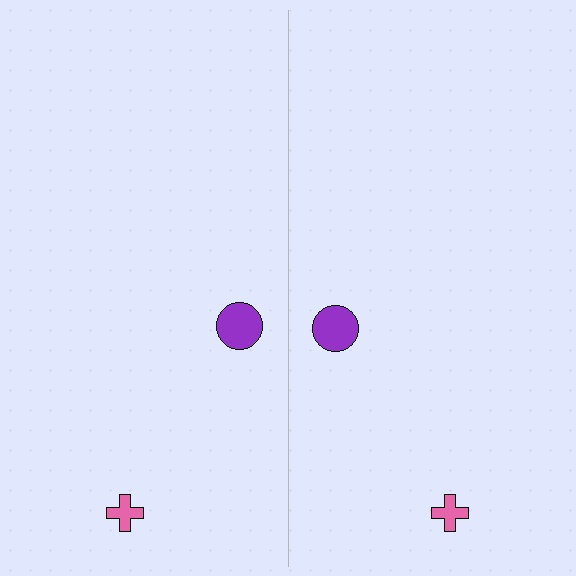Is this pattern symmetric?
Yes, this pattern has bilateral (reflection) symmetry.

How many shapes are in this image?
There are 4 shapes in this image.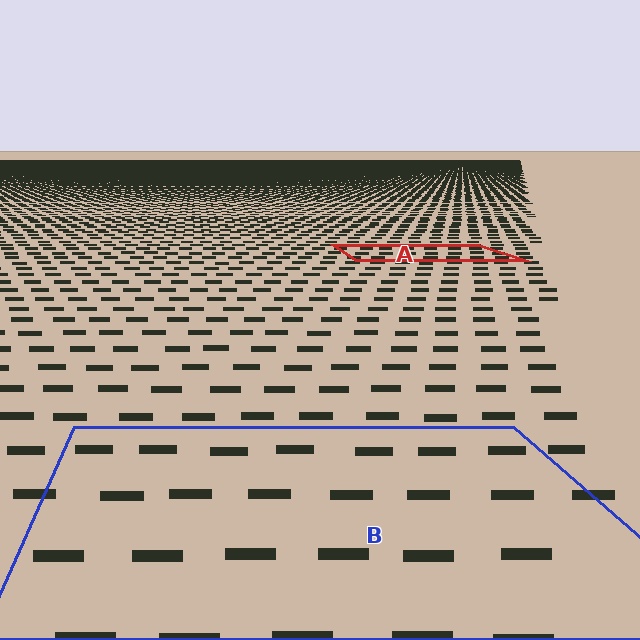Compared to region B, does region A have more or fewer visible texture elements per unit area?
Region A has more texture elements per unit area — they are packed more densely because it is farther away.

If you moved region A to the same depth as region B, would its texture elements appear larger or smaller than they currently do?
They would appear larger. At a closer depth, the same texture elements are projected at a bigger on-screen size.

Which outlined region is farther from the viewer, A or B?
Region A is farther from the viewer — the texture elements inside it appear smaller and more densely packed.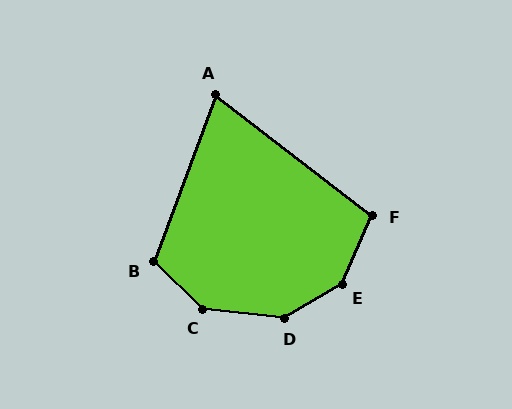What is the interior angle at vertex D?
Approximately 143 degrees (obtuse).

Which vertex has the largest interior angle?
E, at approximately 145 degrees.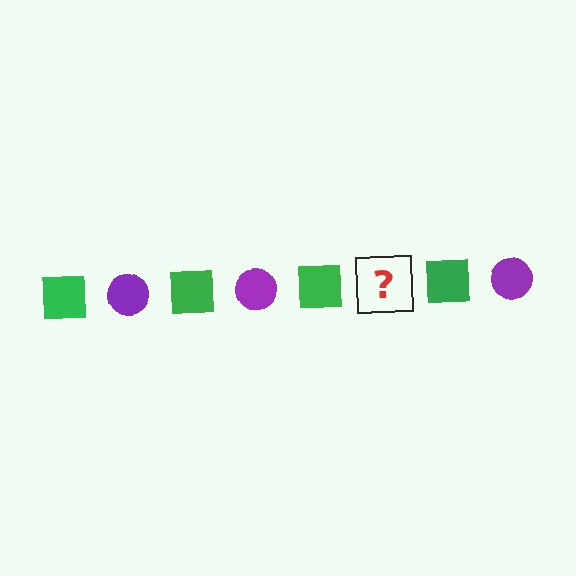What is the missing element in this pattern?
The missing element is a purple circle.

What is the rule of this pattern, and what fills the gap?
The rule is that the pattern alternates between green square and purple circle. The gap should be filled with a purple circle.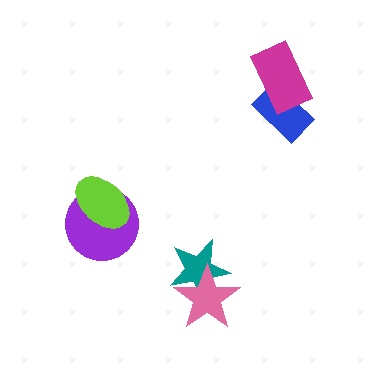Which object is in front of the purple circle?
The lime ellipse is in front of the purple circle.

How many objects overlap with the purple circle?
1 object overlaps with the purple circle.